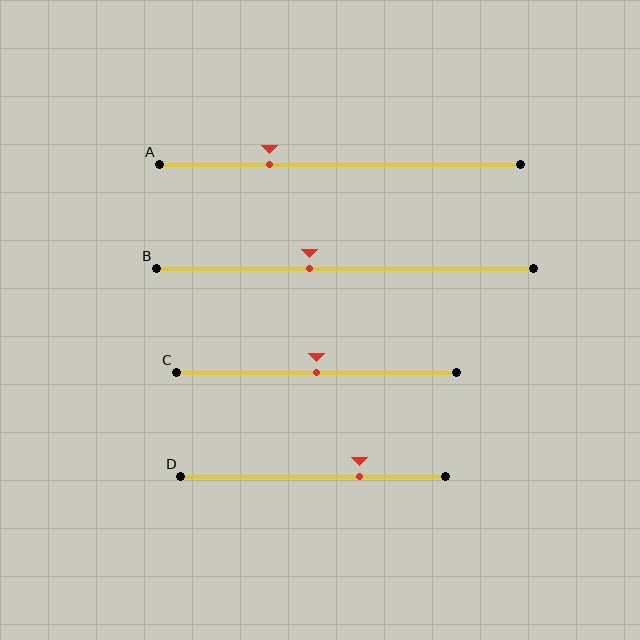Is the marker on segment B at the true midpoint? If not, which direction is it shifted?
No, the marker on segment B is shifted to the left by about 9% of the segment length.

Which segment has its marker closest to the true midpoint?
Segment C has its marker closest to the true midpoint.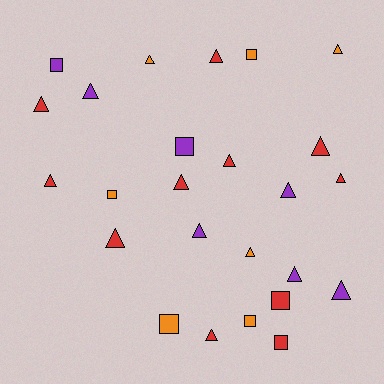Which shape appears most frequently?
Triangle, with 17 objects.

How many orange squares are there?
There are 4 orange squares.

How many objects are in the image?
There are 25 objects.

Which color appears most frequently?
Red, with 11 objects.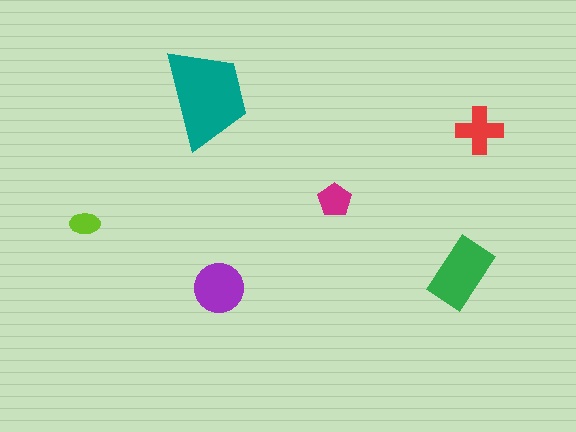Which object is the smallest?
The lime ellipse.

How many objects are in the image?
There are 6 objects in the image.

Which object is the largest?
The teal trapezoid.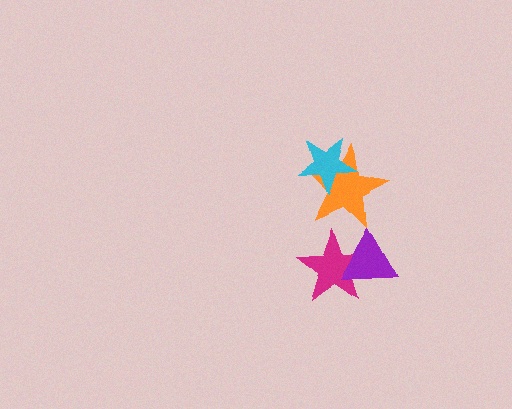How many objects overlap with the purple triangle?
1 object overlaps with the purple triangle.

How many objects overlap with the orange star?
1 object overlaps with the orange star.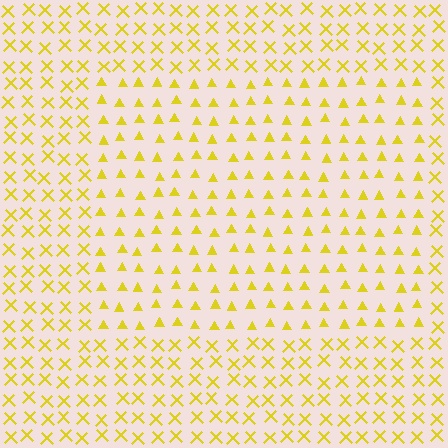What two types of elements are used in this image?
The image uses triangles inside the rectangle region and X marks outside it.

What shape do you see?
I see a rectangle.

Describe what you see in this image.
The image is filled with small yellow elements arranged in a uniform grid. A rectangle-shaped region contains triangles, while the surrounding area contains X marks. The boundary is defined purely by the change in element shape.